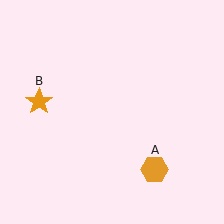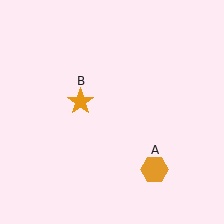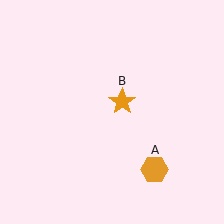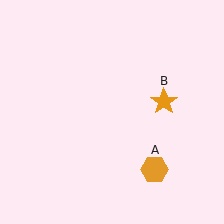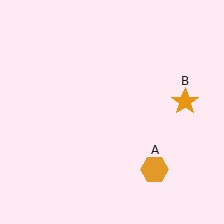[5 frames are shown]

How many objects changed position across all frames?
1 object changed position: orange star (object B).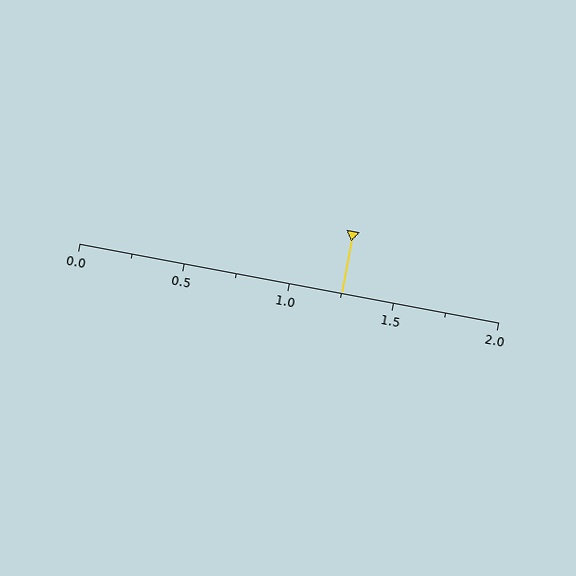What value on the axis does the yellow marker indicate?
The marker indicates approximately 1.25.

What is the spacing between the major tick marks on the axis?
The major ticks are spaced 0.5 apart.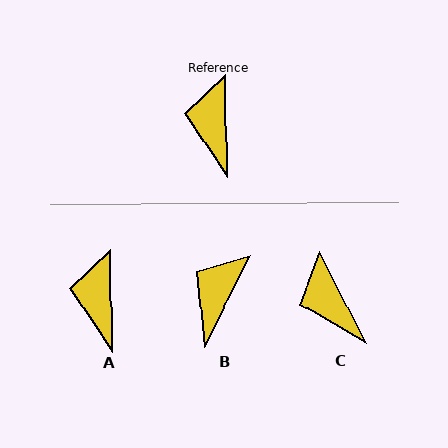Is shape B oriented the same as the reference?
No, it is off by about 28 degrees.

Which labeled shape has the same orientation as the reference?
A.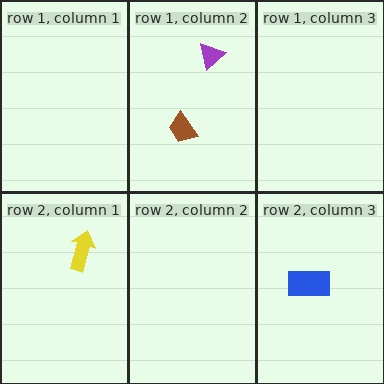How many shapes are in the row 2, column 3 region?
1.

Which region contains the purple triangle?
The row 1, column 2 region.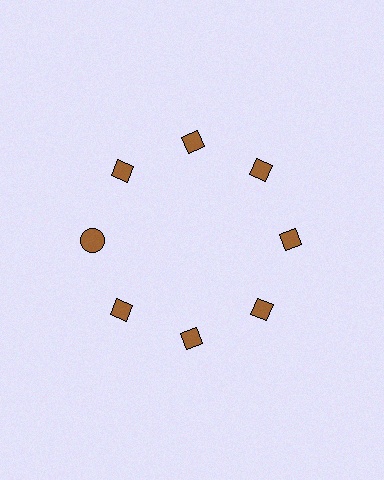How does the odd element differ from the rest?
It has a different shape: circle instead of diamond.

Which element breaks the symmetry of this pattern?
The brown circle at roughly the 9 o'clock position breaks the symmetry. All other shapes are brown diamonds.